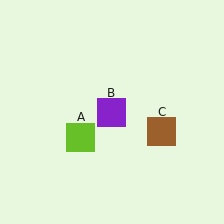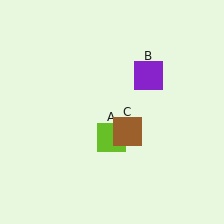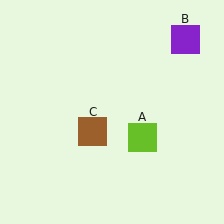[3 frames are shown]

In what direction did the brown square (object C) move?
The brown square (object C) moved left.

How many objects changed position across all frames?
3 objects changed position: lime square (object A), purple square (object B), brown square (object C).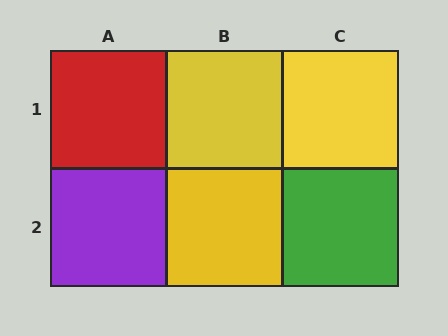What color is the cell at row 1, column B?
Yellow.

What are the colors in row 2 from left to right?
Purple, yellow, green.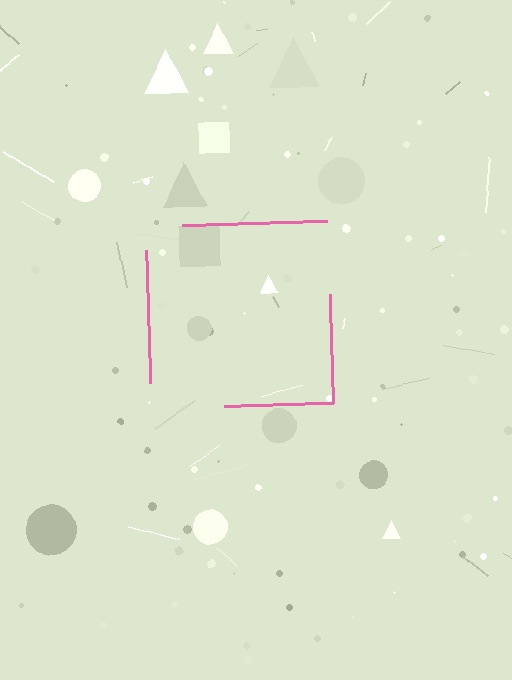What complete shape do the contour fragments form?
The contour fragments form a square.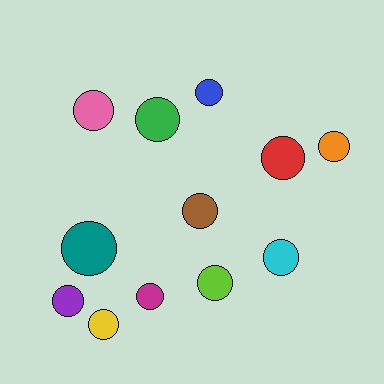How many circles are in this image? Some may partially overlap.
There are 12 circles.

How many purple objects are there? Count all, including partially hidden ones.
There is 1 purple object.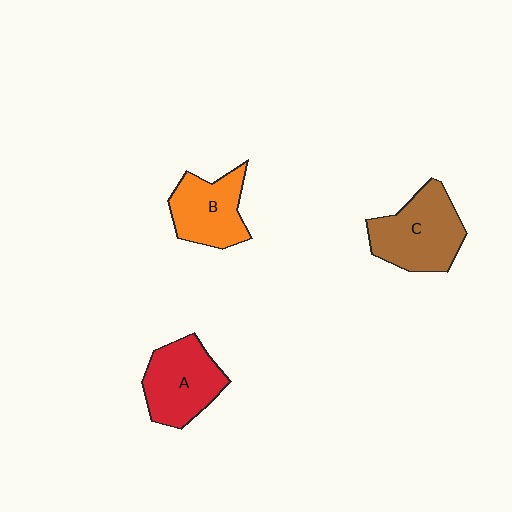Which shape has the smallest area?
Shape B (orange).